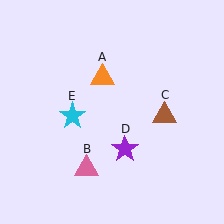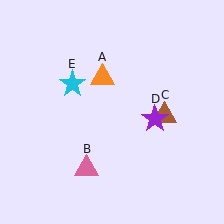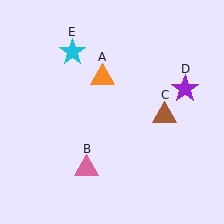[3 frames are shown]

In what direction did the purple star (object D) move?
The purple star (object D) moved up and to the right.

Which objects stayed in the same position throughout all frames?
Orange triangle (object A) and pink triangle (object B) and brown triangle (object C) remained stationary.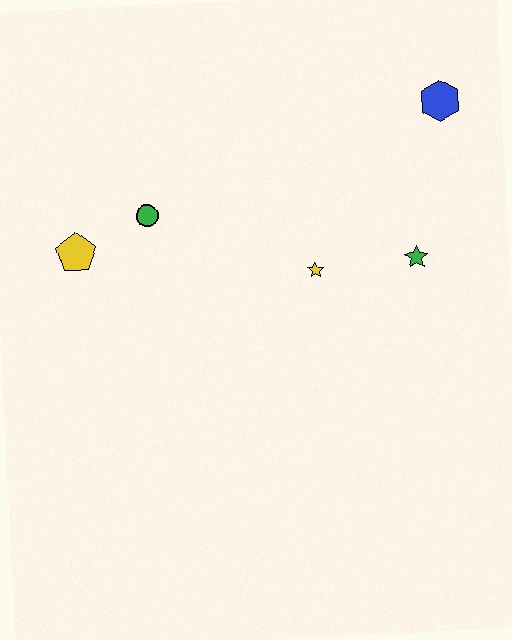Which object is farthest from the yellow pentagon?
The blue hexagon is farthest from the yellow pentagon.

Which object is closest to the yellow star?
The green star is closest to the yellow star.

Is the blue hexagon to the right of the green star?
Yes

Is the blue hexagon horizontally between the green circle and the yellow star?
No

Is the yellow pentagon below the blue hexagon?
Yes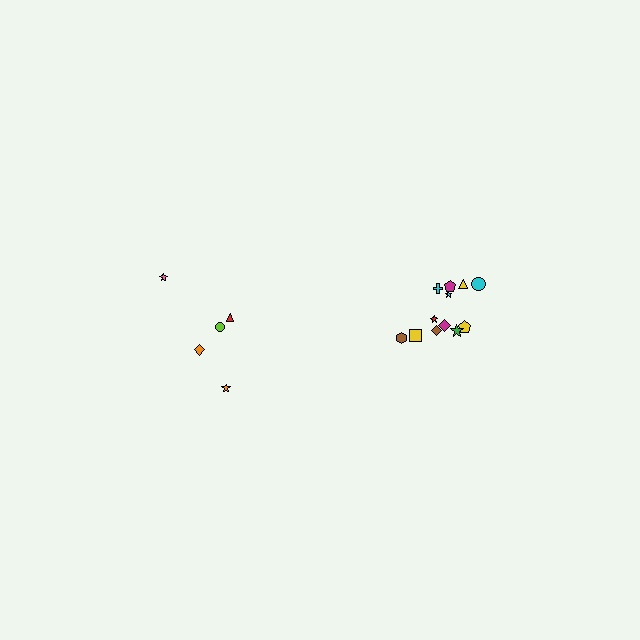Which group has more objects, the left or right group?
The right group.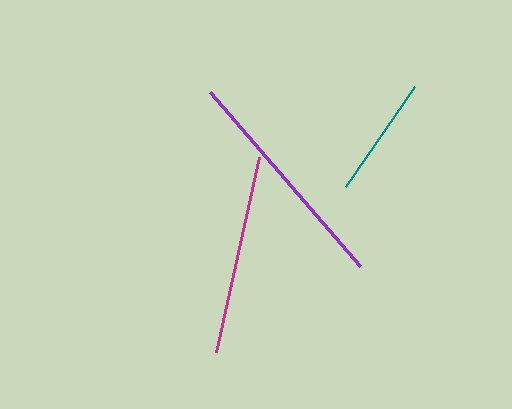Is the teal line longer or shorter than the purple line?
The purple line is longer than the teal line.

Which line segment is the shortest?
The teal line is the shortest at approximately 122 pixels.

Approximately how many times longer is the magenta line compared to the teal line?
The magenta line is approximately 1.6 times the length of the teal line.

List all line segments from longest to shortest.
From longest to shortest: purple, magenta, teal.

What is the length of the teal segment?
The teal segment is approximately 122 pixels long.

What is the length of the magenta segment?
The magenta segment is approximately 199 pixels long.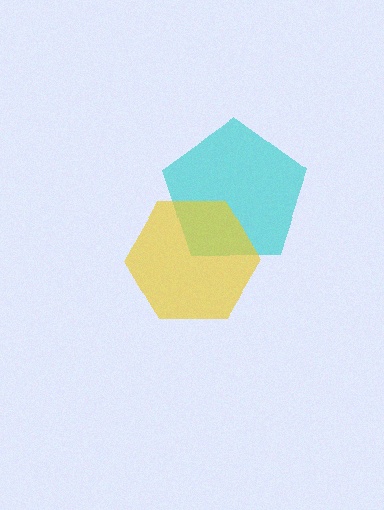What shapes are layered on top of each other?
The layered shapes are: a cyan pentagon, a yellow hexagon.